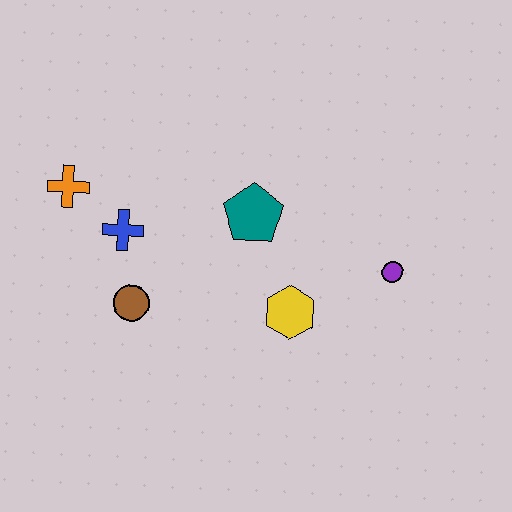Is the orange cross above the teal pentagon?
Yes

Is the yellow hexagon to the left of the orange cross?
No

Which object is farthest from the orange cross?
The purple circle is farthest from the orange cross.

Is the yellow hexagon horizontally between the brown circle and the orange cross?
No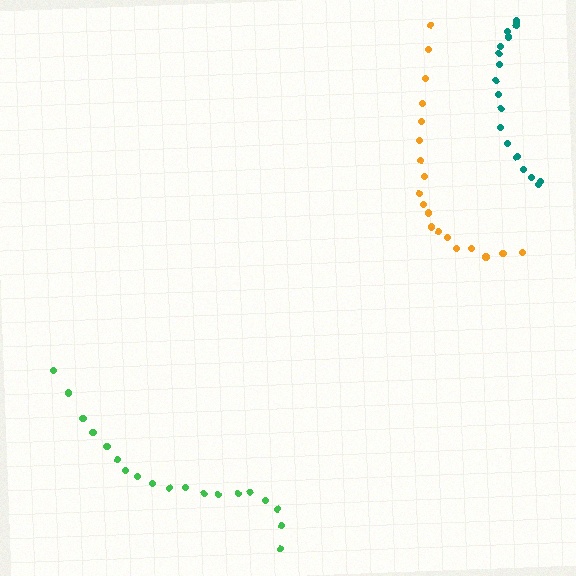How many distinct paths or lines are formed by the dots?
There are 3 distinct paths.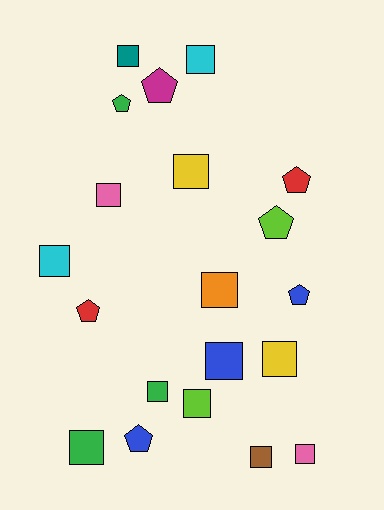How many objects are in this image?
There are 20 objects.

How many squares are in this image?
There are 13 squares.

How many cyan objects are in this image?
There are 2 cyan objects.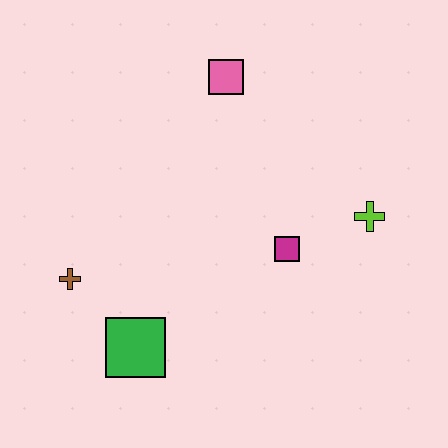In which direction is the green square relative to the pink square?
The green square is below the pink square.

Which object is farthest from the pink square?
The green square is farthest from the pink square.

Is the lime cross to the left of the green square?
No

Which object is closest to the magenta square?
The lime cross is closest to the magenta square.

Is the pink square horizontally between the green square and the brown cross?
No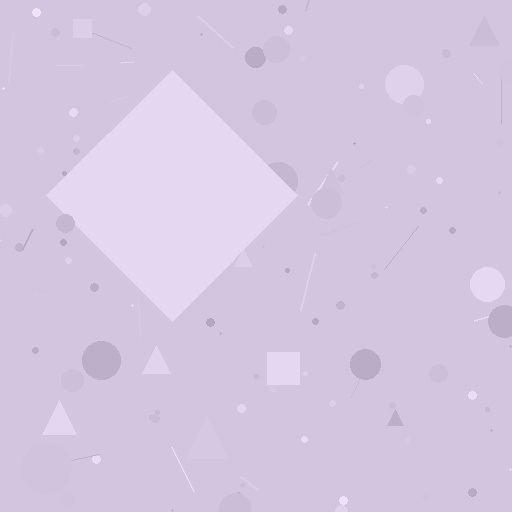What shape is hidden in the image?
A diamond is hidden in the image.